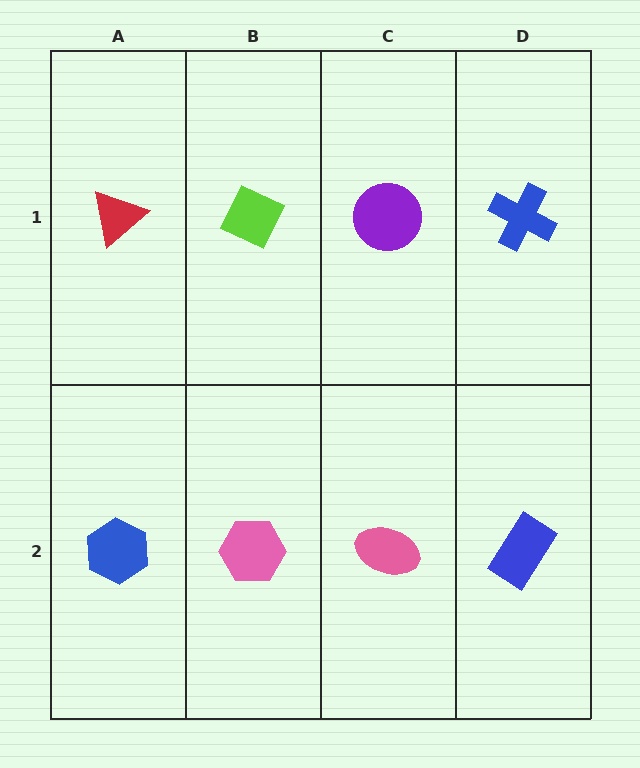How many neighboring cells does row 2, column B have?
3.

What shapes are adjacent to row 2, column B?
A lime diamond (row 1, column B), a blue hexagon (row 2, column A), a pink ellipse (row 2, column C).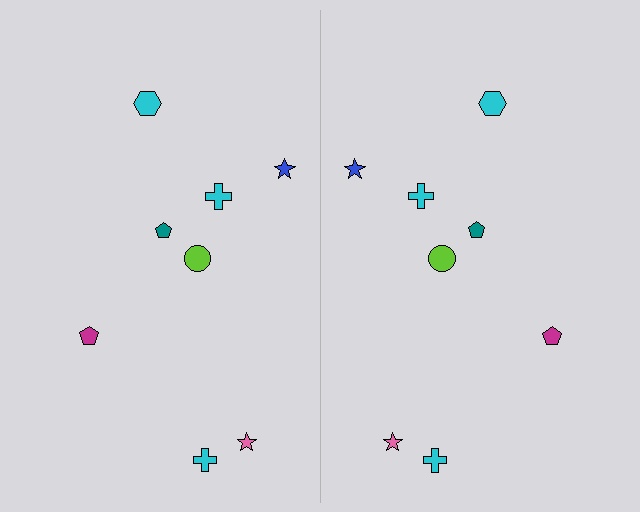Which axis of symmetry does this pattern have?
The pattern has a vertical axis of symmetry running through the center of the image.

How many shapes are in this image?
There are 16 shapes in this image.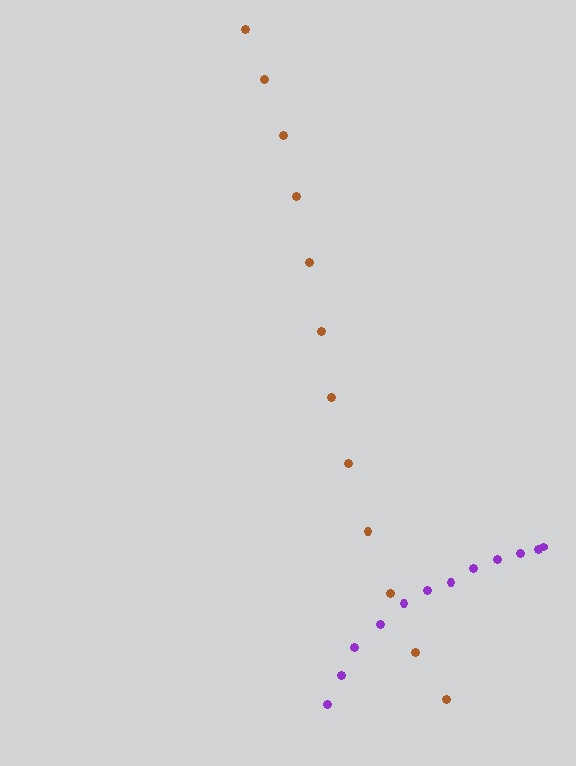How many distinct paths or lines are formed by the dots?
There are 2 distinct paths.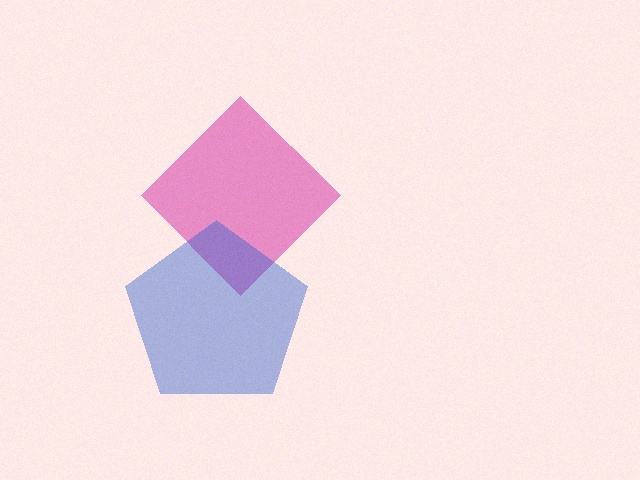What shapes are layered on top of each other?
The layered shapes are: a pink diamond, a blue pentagon.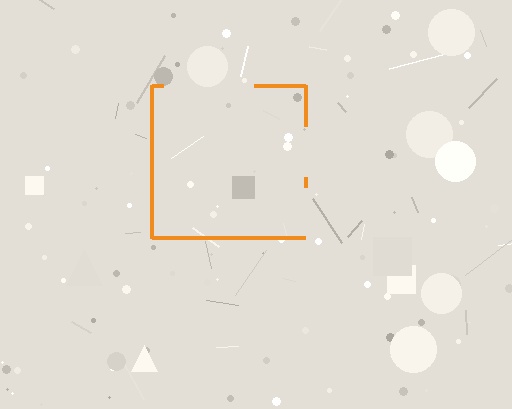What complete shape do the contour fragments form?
The contour fragments form a square.